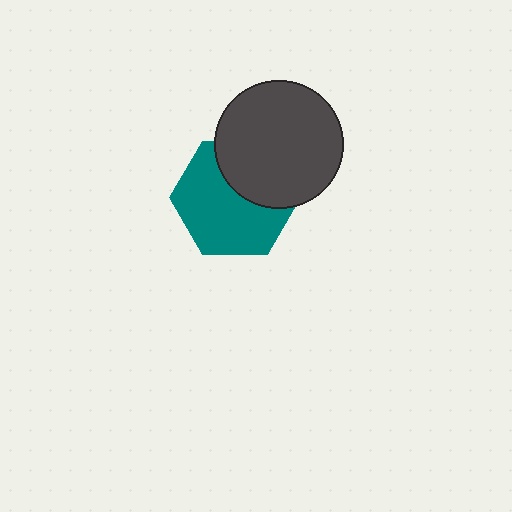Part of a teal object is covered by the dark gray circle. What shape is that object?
It is a hexagon.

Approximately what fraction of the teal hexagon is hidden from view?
Roughly 35% of the teal hexagon is hidden behind the dark gray circle.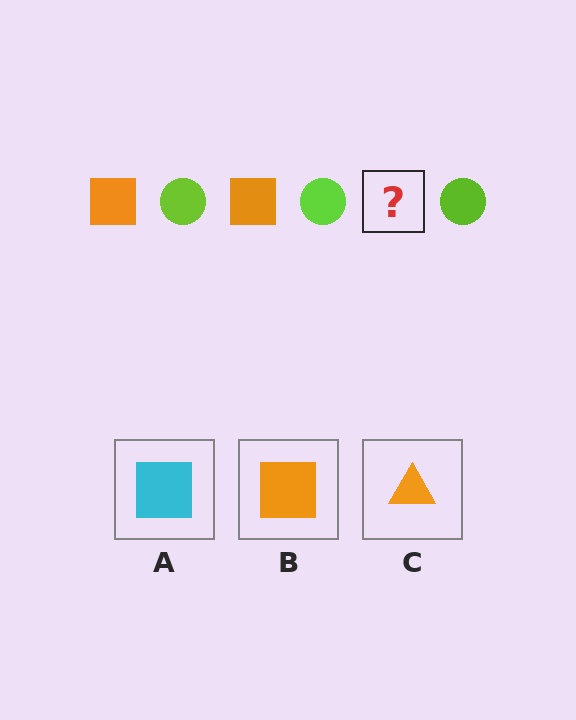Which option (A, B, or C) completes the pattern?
B.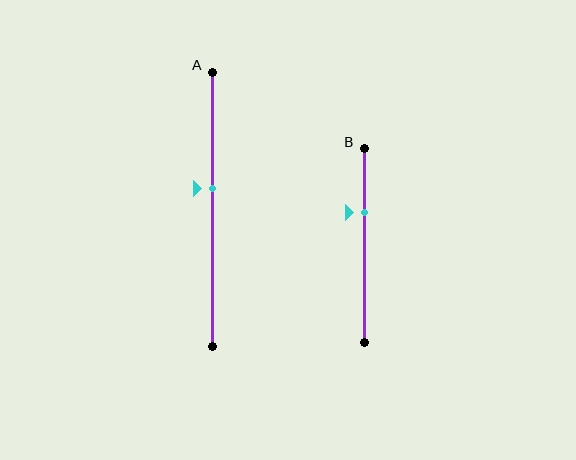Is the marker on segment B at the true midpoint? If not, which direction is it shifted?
No, the marker on segment B is shifted upward by about 17% of the segment length.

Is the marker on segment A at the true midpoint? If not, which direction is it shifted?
No, the marker on segment A is shifted upward by about 8% of the segment length.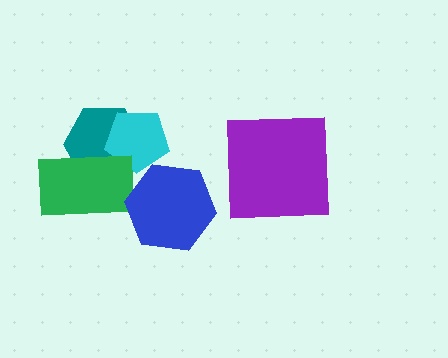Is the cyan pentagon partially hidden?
Yes, it is partially covered by another shape.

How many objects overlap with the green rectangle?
2 objects overlap with the green rectangle.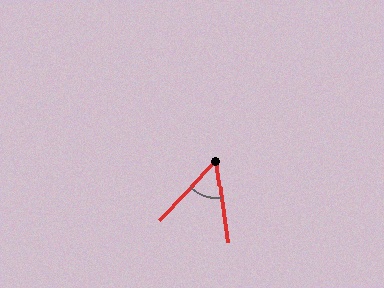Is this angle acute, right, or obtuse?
It is acute.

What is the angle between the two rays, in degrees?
Approximately 52 degrees.